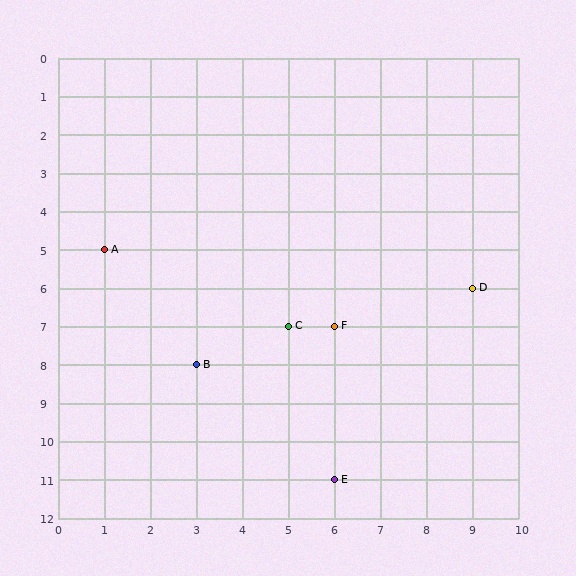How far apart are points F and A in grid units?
Points F and A are 5 columns and 2 rows apart (about 5.4 grid units diagonally).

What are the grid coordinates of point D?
Point D is at grid coordinates (9, 6).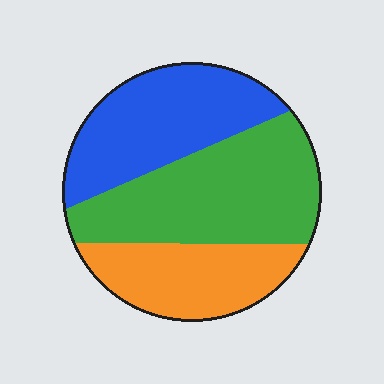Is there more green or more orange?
Green.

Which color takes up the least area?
Orange, at roughly 25%.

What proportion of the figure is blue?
Blue takes up between a quarter and a half of the figure.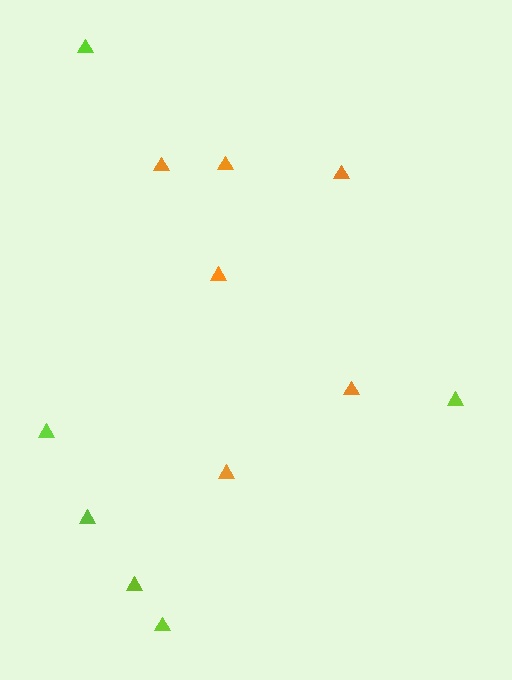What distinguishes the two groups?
There are 2 groups: one group of lime triangles (6) and one group of orange triangles (6).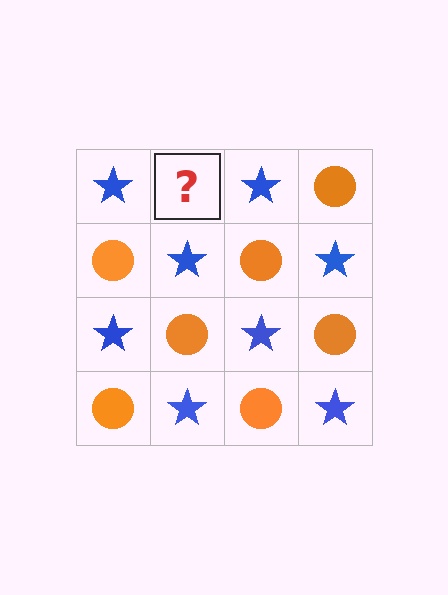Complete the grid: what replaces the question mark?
The question mark should be replaced with an orange circle.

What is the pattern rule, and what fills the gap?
The rule is that it alternates blue star and orange circle in a checkerboard pattern. The gap should be filled with an orange circle.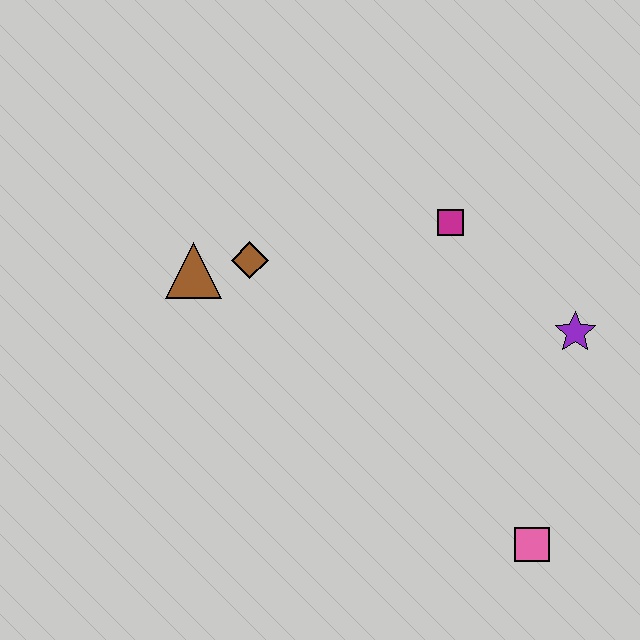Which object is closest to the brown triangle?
The brown diamond is closest to the brown triangle.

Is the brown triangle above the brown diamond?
No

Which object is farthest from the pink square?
The brown triangle is farthest from the pink square.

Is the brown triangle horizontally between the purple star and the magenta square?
No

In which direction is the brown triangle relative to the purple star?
The brown triangle is to the left of the purple star.